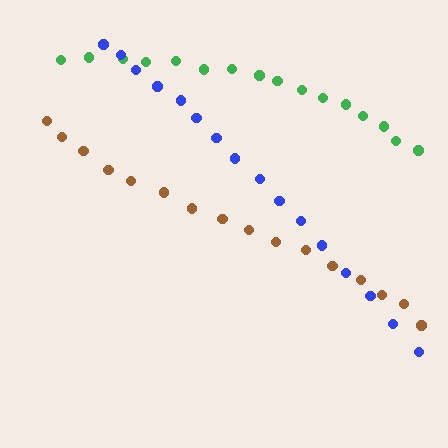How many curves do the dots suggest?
There are 3 distinct paths.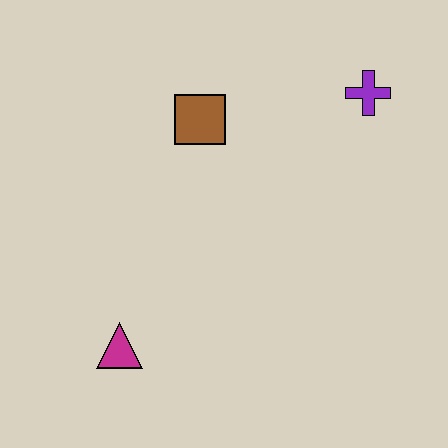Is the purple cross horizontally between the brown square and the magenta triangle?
No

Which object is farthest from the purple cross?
The magenta triangle is farthest from the purple cross.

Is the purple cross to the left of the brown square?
No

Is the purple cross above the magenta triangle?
Yes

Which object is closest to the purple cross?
The brown square is closest to the purple cross.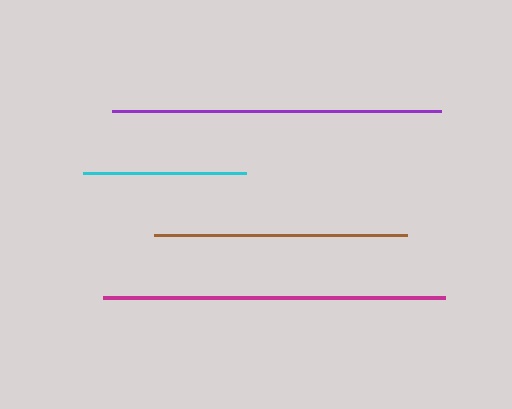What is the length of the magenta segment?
The magenta segment is approximately 342 pixels long.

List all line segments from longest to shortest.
From longest to shortest: magenta, purple, brown, cyan.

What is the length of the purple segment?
The purple segment is approximately 329 pixels long.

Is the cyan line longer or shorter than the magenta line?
The magenta line is longer than the cyan line.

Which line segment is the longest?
The magenta line is the longest at approximately 342 pixels.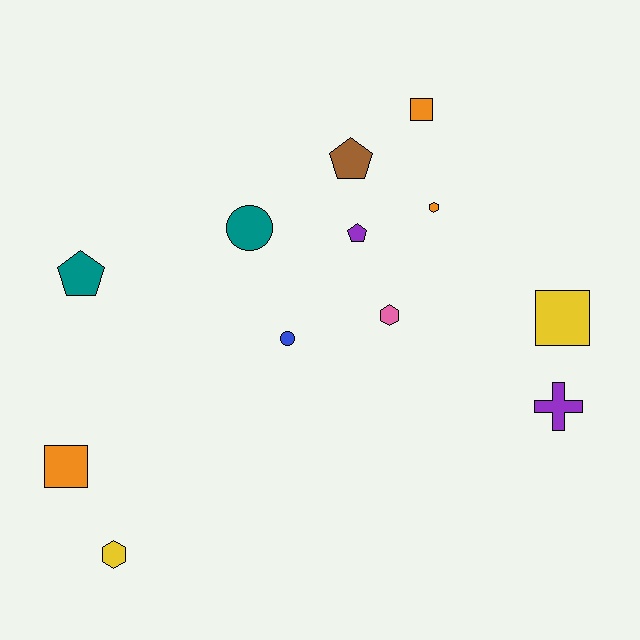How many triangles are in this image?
There are no triangles.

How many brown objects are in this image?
There is 1 brown object.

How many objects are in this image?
There are 12 objects.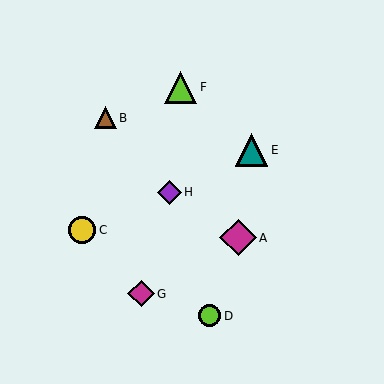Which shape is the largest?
The magenta diamond (labeled A) is the largest.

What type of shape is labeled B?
Shape B is a brown triangle.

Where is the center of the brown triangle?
The center of the brown triangle is at (105, 118).